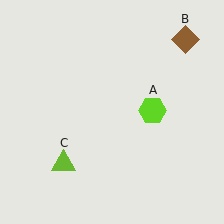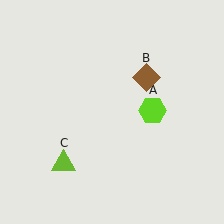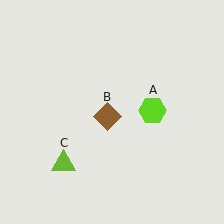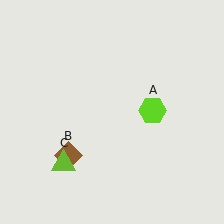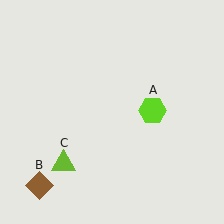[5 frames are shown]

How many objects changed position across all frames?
1 object changed position: brown diamond (object B).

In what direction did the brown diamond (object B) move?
The brown diamond (object B) moved down and to the left.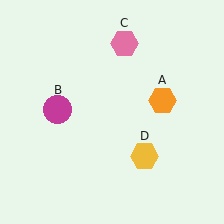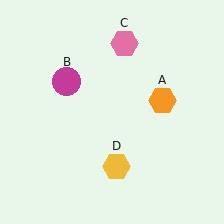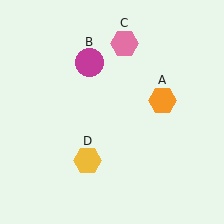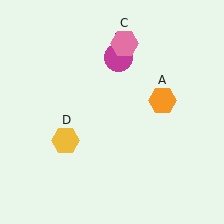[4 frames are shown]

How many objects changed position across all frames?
2 objects changed position: magenta circle (object B), yellow hexagon (object D).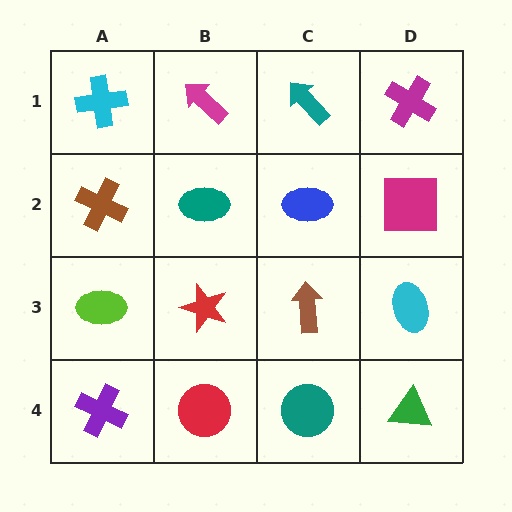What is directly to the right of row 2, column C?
A magenta square.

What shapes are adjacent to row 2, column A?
A cyan cross (row 1, column A), a lime ellipse (row 3, column A), a teal ellipse (row 2, column B).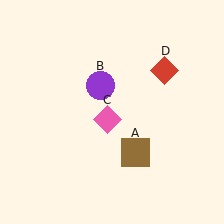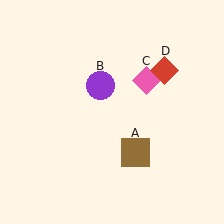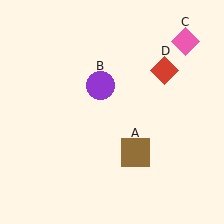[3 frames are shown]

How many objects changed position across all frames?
1 object changed position: pink diamond (object C).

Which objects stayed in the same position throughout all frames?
Brown square (object A) and purple circle (object B) and red diamond (object D) remained stationary.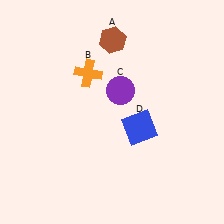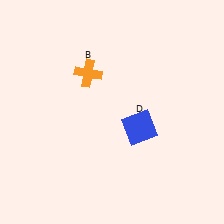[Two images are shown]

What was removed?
The purple circle (C), the brown hexagon (A) were removed in Image 2.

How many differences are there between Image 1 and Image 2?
There are 2 differences between the two images.